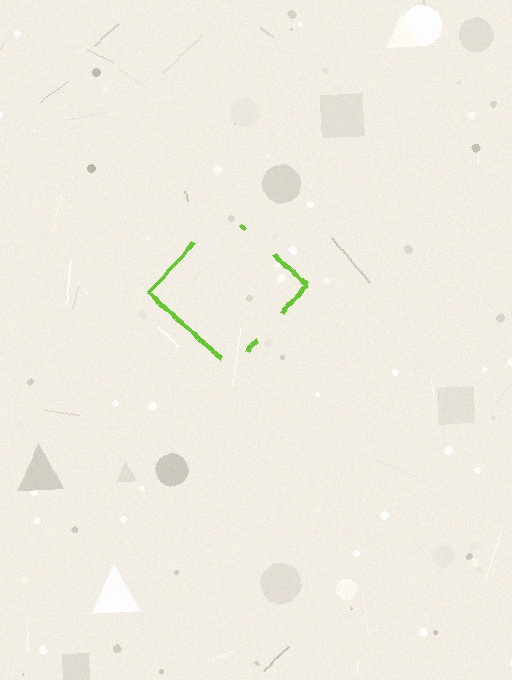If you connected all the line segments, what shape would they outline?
They would outline a diamond.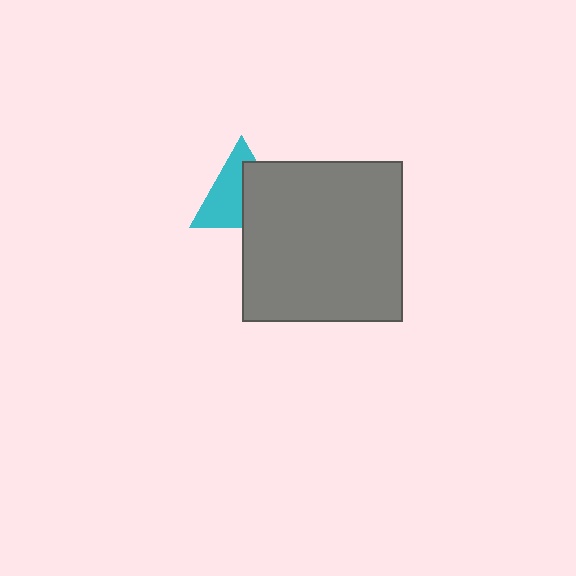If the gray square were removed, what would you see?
You would see the complete cyan triangle.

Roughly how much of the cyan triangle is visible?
About half of it is visible (roughly 54%).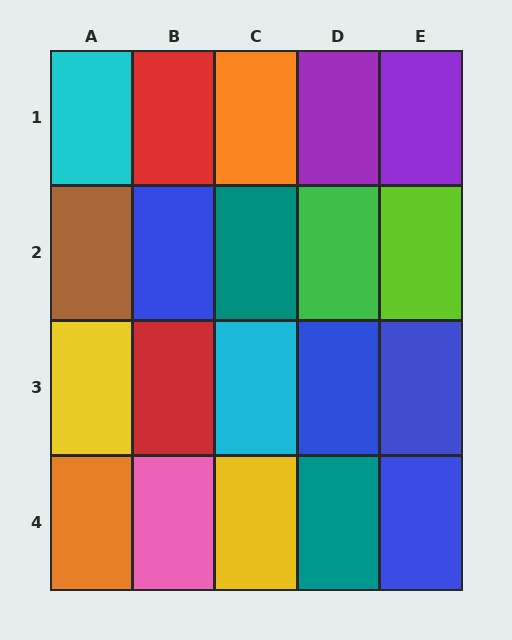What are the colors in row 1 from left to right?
Cyan, red, orange, purple, purple.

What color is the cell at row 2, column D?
Green.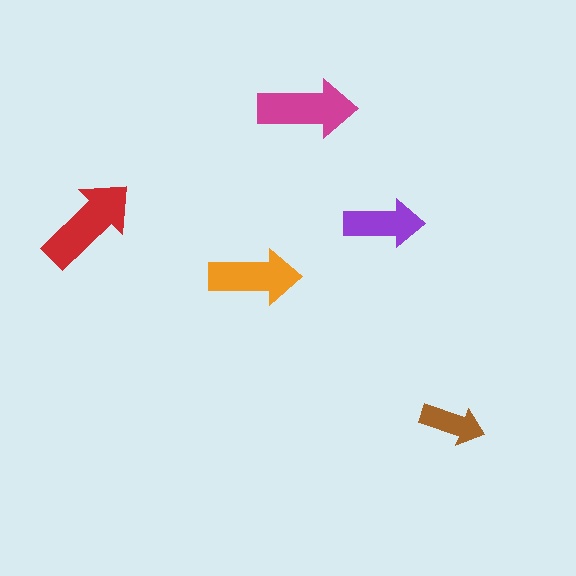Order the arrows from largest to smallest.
the red one, the magenta one, the orange one, the purple one, the brown one.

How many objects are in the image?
There are 5 objects in the image.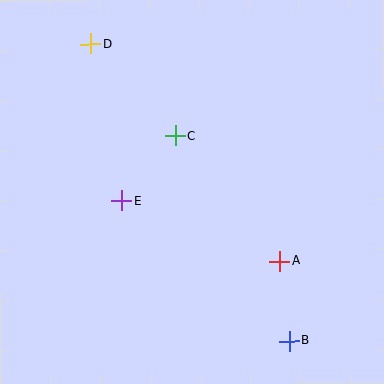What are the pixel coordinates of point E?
Point E is at (122, 201).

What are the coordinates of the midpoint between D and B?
The midpoint between D and B is at (190, 193).